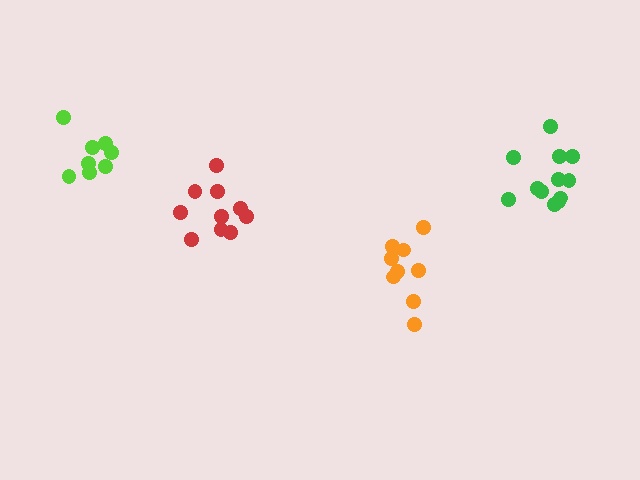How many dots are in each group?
Group 1: 10 dots, Group 2: 12 dots, Group 3: 8 dots, Group 4: 9 dots (39 total).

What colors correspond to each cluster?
The clusters are colored: red, green, lime, orange.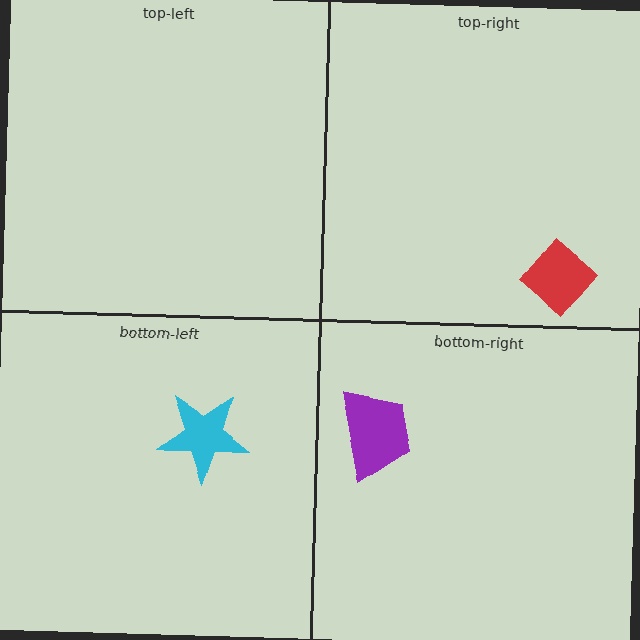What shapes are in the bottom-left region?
The cyan star.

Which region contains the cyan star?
The bottom-left region.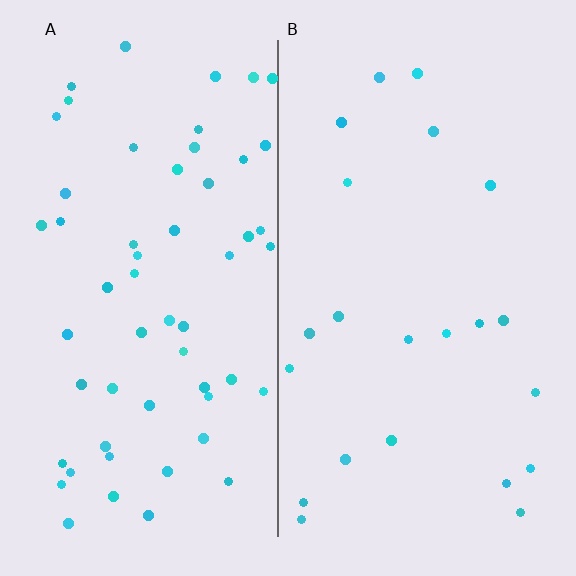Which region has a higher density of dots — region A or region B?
A (the left).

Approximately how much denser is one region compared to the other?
Approximately 2.6× — region A over region B.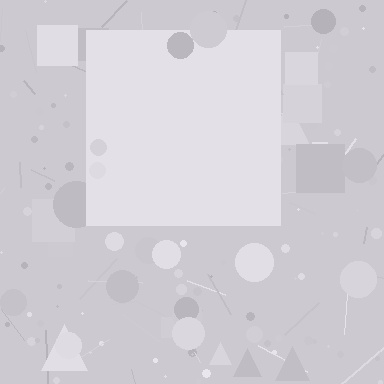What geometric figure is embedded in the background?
A square is embedded in the background.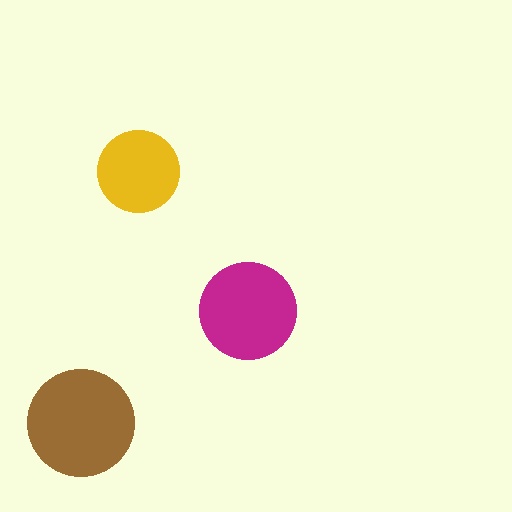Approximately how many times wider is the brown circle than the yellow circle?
About 1.5 times wider.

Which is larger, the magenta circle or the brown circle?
The brown one.